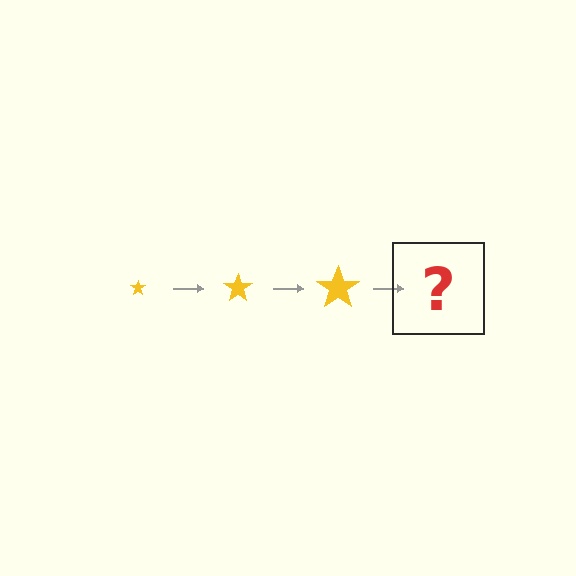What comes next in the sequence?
The next element should be a yellow star, larger than the previous one.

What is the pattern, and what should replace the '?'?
The pattern is that the star gets progressively larger each step. The '?' should be a yellow star, larger than the previous one.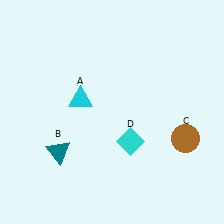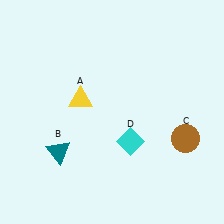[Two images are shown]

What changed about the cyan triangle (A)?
In Image 1, A is cyan. In Image 2, it changed to yellow.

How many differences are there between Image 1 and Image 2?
There is 1 difference between the two images.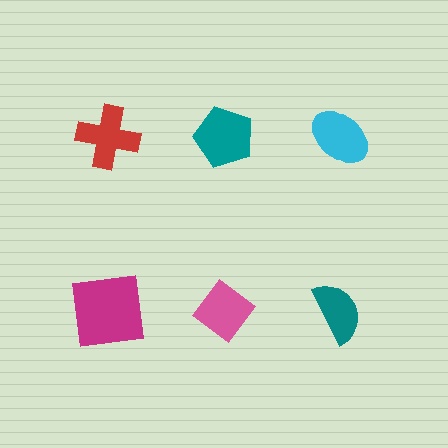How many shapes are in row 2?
3 shapes.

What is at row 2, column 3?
A teal semicircle.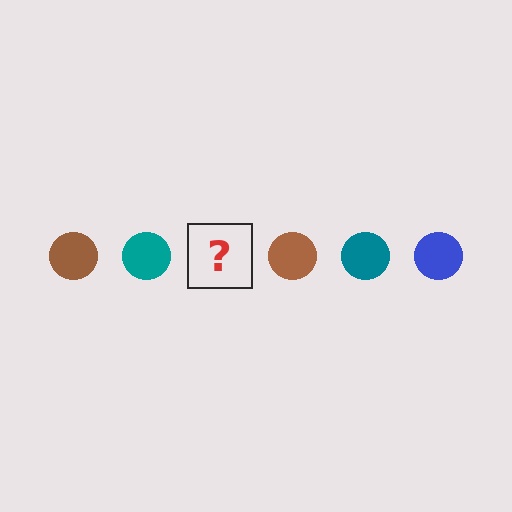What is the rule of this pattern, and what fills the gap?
The rule is that the pattern cycles through brown, teal, blue circles. The gap should be filled with a blue circle.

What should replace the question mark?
The question mark should be replaced with a blue circle.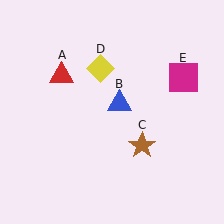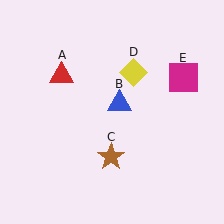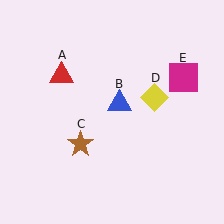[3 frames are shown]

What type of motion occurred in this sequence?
The brown star (object C), yellow diamond (object D) rotated clockwise around the center of the scene.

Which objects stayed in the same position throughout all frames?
Red triangle (object A) and blue triangle (object B) and magenta square (object E) remained stationary.